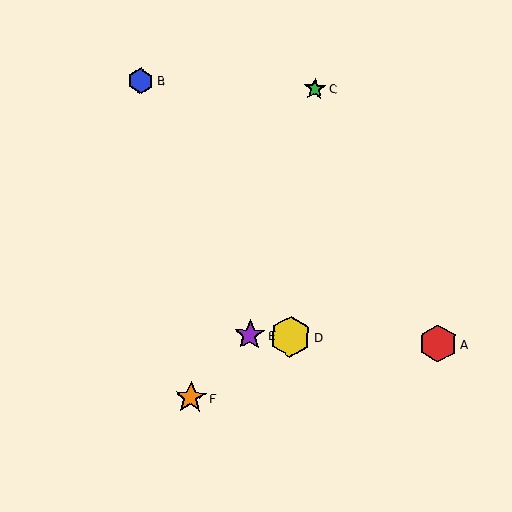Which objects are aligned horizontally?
Objects A, D, E are aligned horizontally.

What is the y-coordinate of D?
Object D is at y≈337.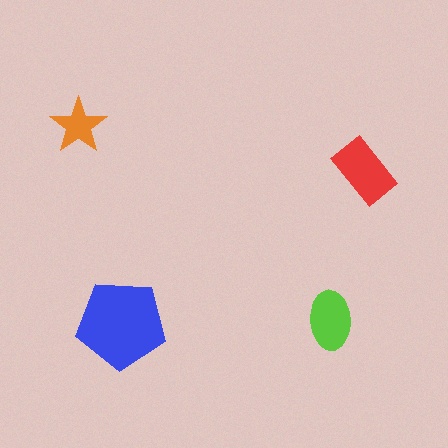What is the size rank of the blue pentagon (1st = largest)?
1st.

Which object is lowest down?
The blue pentagon is bottommost.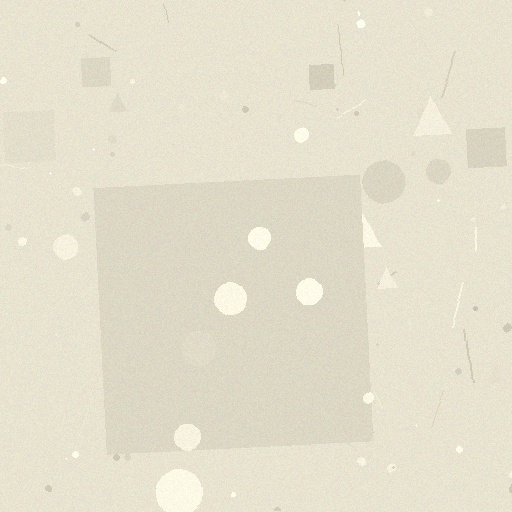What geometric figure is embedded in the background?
A square is embedded in the background.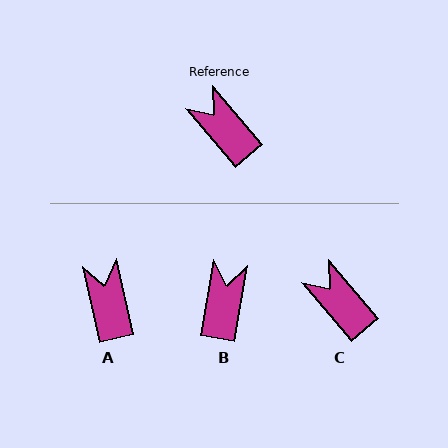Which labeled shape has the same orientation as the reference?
C.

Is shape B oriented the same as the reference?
No, it is off by about 50 degrees.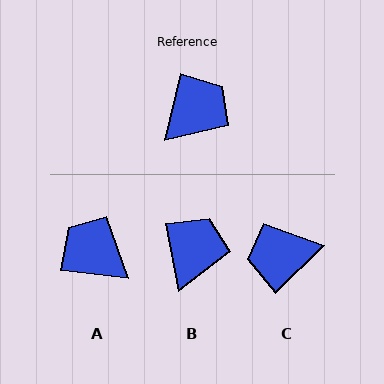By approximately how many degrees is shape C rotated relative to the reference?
Approximately 147 degrees counter-clockwise.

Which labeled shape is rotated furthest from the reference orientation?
C, about 147 degrees away.